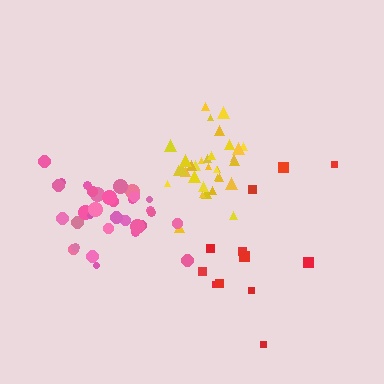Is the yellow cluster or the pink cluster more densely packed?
Yellow.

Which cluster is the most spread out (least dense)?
Red.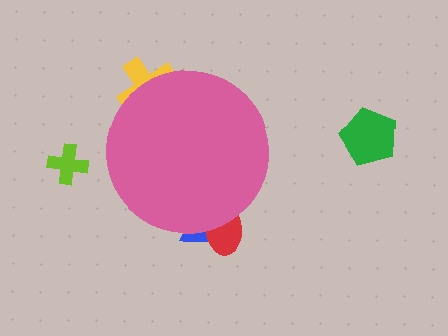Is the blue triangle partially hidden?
Yes, the blue triangle is partially hidden behind the pink circle.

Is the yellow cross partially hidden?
Yes, the yellow cross is partially hidden behind the pink circle.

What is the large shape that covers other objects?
A pink circle.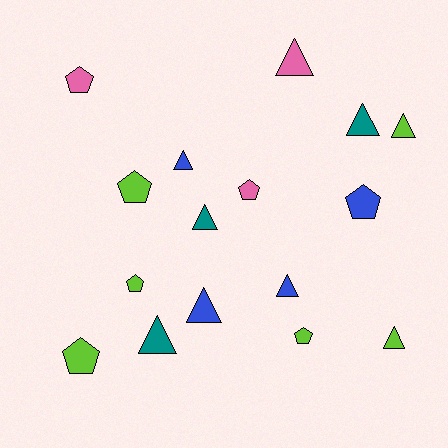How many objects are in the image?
There are 16 objects.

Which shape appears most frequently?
Triangle, with 9 objects.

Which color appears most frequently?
Lime, with 6 objects.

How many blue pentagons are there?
There is 1 blue pentagon.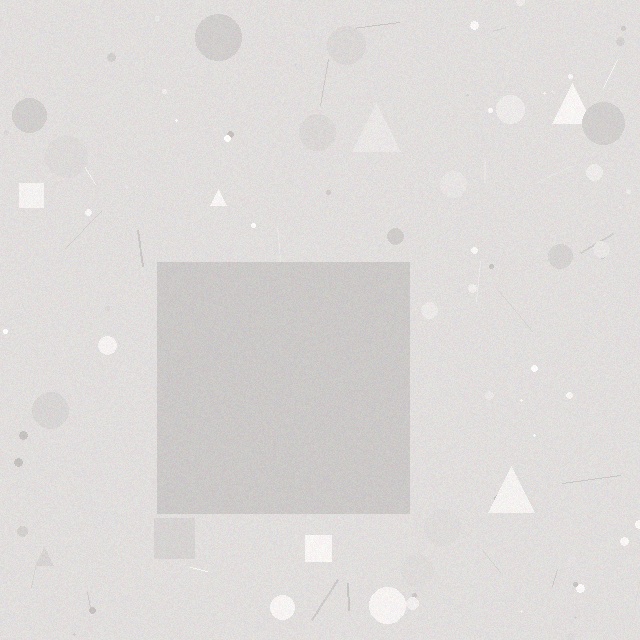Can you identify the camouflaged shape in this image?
The camouflaged shape is a square.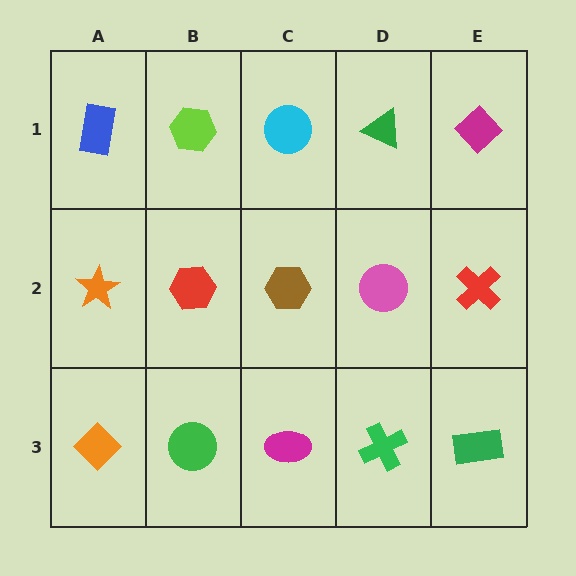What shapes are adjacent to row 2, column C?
A cyan circle (row 1, column C), a magenta ellipse (row 3, column C), a red hexagon (row 2, column B), a pink circle (row 2, column D).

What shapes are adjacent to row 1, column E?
A red cross (row 2, column E), a green triangle (row 1, column D).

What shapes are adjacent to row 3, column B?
A red hexagon (row 2, column B), an orange diamond (row 3, column A), a magenta ellipse (row 3, column C).